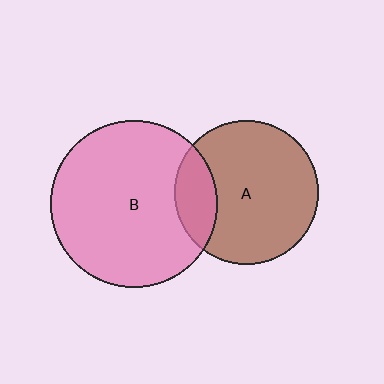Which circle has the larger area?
Circle B (pink).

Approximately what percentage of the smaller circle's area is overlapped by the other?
Approximately 20%.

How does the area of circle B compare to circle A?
Approximately 1.3 times.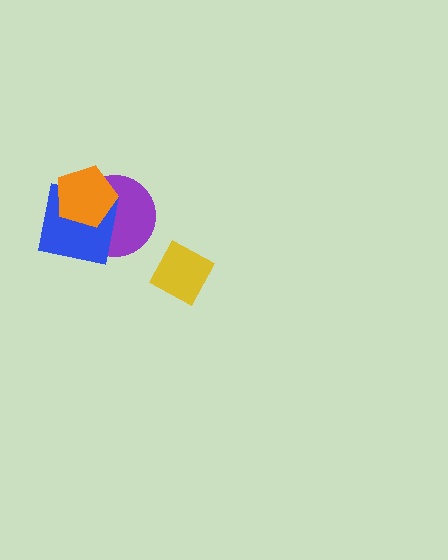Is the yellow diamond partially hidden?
No, no other shape covers it.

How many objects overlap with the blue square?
2 objects overlap with the blue square.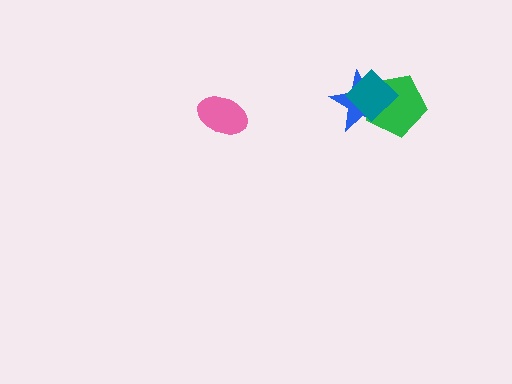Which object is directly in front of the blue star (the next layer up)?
The green pentagon is directly in front of the blue star.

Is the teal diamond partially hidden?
No, no other shape covers it.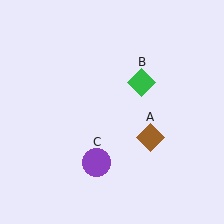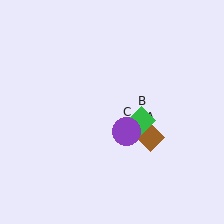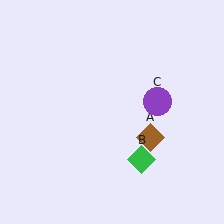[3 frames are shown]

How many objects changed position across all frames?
2 objects changed position: green diamond (object B), purple circle (object C).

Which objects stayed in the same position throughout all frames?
Brown diamond (object A) remained stationary.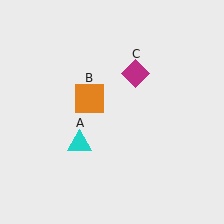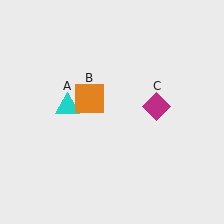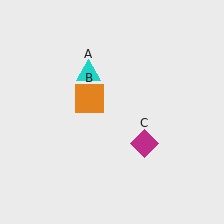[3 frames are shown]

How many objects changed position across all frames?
2 objects changed position: cyan triangle (object A), magenta diamond (object C).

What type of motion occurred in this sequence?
The cyan triangle (object A), magenta diamond (object C) rotated clockwise around the center of the scene.